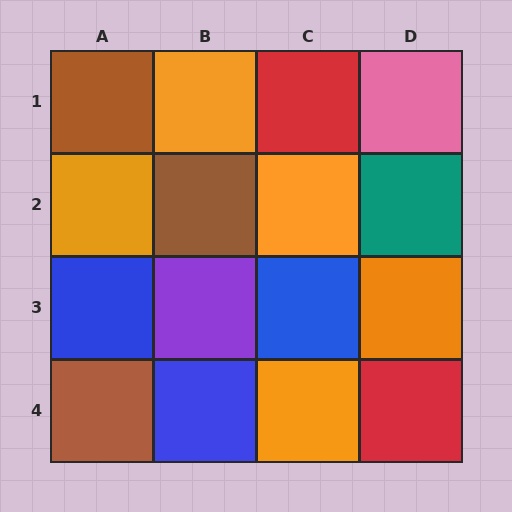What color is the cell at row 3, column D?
Orange.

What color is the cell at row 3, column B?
Purple.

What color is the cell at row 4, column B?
Blue.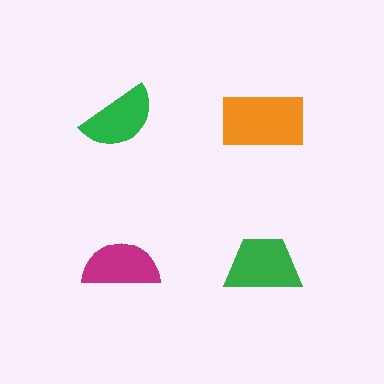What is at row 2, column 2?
A green trapezoid.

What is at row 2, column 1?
A magenta semicircle.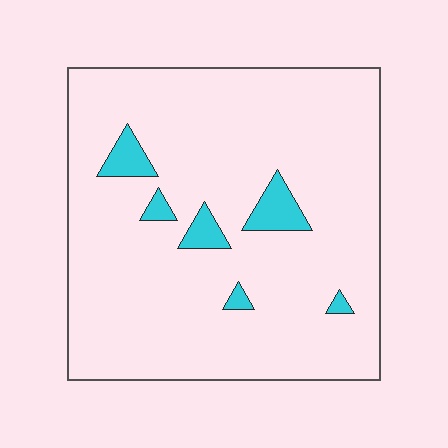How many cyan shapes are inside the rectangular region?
6.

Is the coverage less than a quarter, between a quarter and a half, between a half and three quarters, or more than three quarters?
Less than a quarter.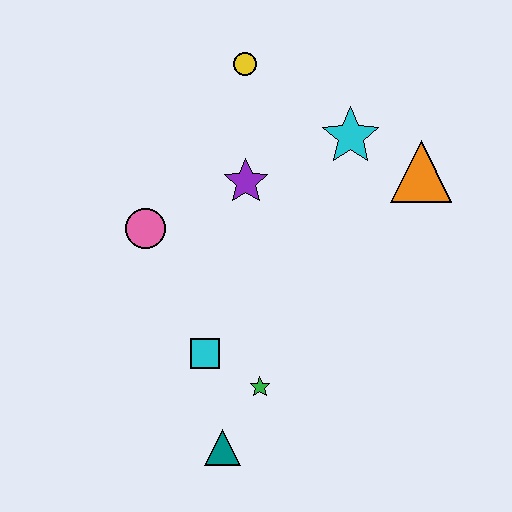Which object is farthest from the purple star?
The teal triangle is farthest from the purple star.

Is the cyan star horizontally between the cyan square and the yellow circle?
No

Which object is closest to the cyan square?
The green star is closest to the cyan square.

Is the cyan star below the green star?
No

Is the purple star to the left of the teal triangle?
No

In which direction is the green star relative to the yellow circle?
The green star is below the yellow circle.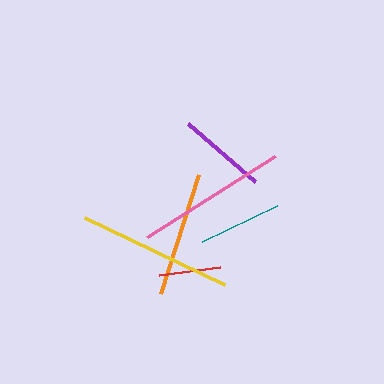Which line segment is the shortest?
The red line is the shortest at approximately 62 pixels.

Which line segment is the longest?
The yellow line is the longest at approximately 155 pixels.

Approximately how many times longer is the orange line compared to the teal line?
The orange line is approximately 1.5 times the length of the teal line.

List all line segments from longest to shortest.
From longest to shortest: yellow, pink, orange, purple, teal, red.